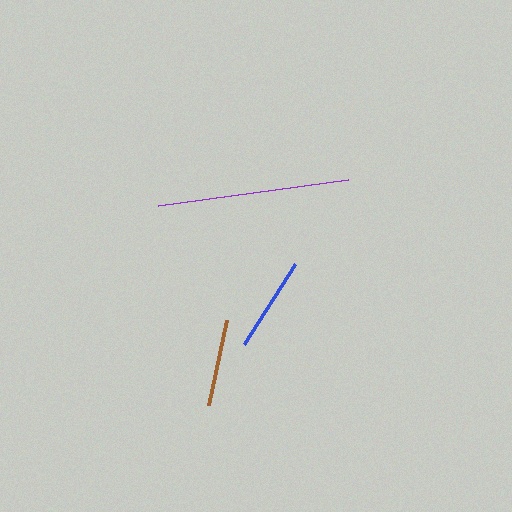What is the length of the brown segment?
The brown segment is approximately 87 pixels long.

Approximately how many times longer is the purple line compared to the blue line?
The purple line is approximately 2.0 times the length of the blue line.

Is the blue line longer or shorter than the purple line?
The purple line is longer than the blue line.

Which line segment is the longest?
The purple line is the longest at approximately 192 pixels.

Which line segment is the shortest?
The brown line is the shortest at approximately 87 pixels.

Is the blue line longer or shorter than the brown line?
The blue line is longer than the brown line.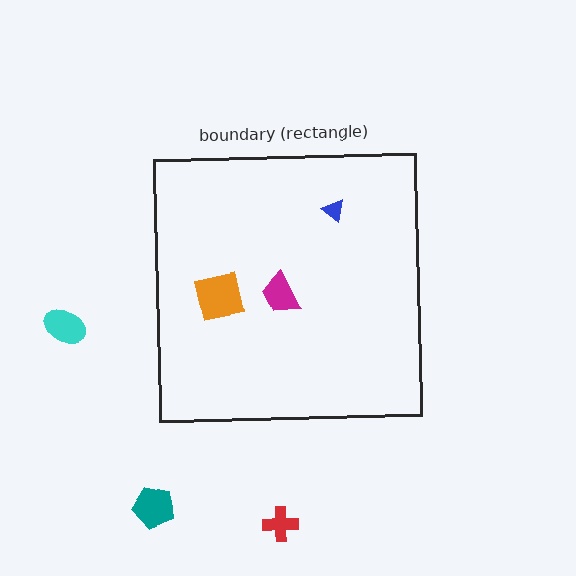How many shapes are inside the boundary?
3 inside, 3 outside.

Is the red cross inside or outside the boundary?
Outside.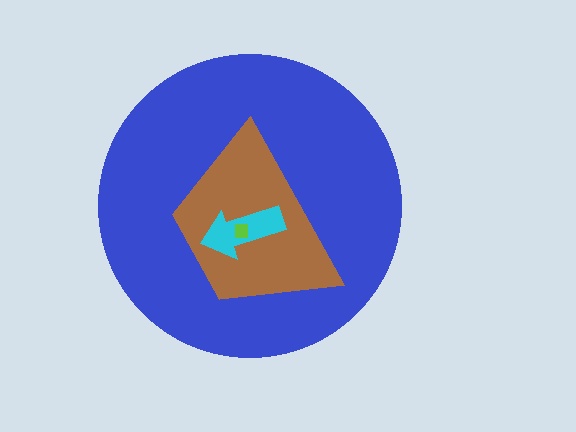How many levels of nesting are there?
4.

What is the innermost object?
The lime square.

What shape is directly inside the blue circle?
The brown trapezoid.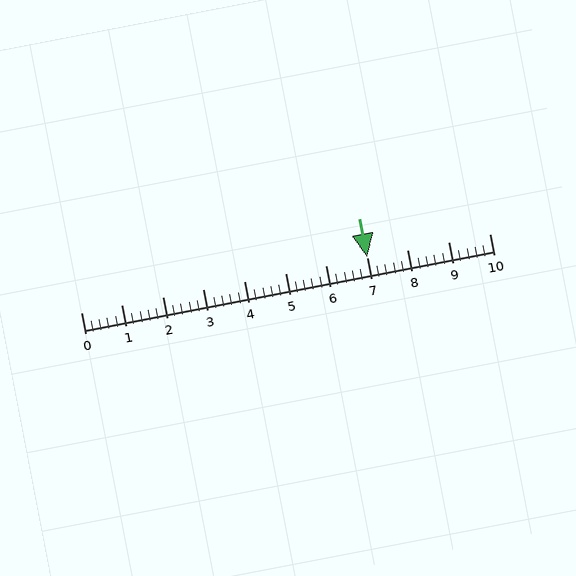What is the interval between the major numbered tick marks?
The major tick marks are spaced 1 units apart.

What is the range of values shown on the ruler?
The ruler shows values from 0 to 10.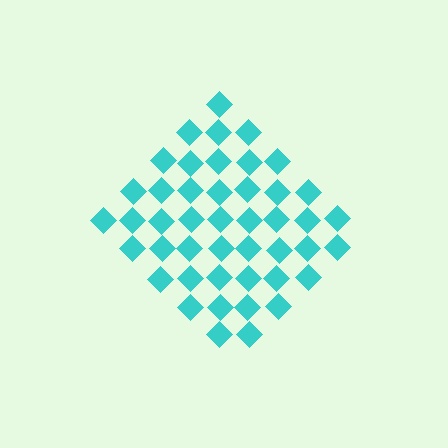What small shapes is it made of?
It is made of small diamonds.